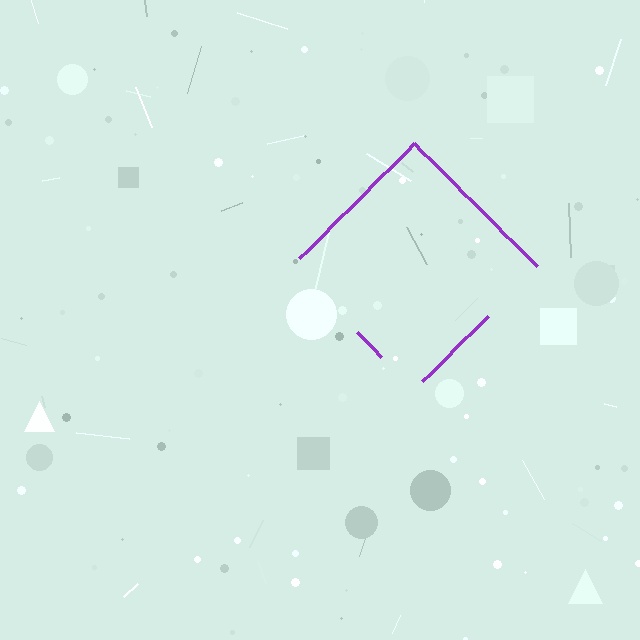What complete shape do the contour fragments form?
The contour fragments form a diamond.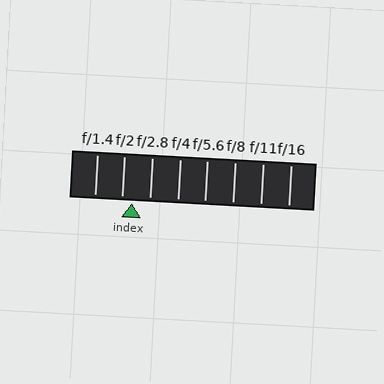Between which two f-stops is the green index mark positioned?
The index mark is between f/2 and f/2.8.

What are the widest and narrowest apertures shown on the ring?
The widest aperture shown is f/1.4 and the narrowest is f/16.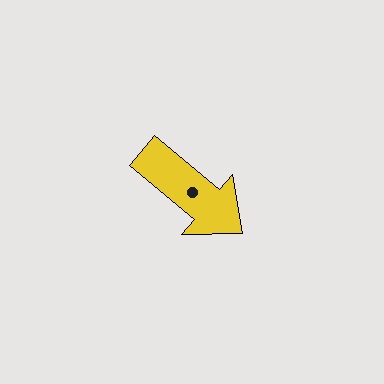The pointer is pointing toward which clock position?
Roughly 4 o'clock.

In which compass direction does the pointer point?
Southeast.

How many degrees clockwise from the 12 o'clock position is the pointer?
Approximately 130 degrees.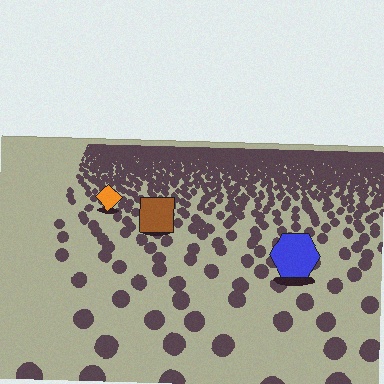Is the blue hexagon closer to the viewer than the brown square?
Yes. The blue hexagon is closer — you can tell from the texture gradient: the ground texture is coarser near it.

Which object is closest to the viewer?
The blue hexagon is closest. The texture marks near it are larger and more spread out.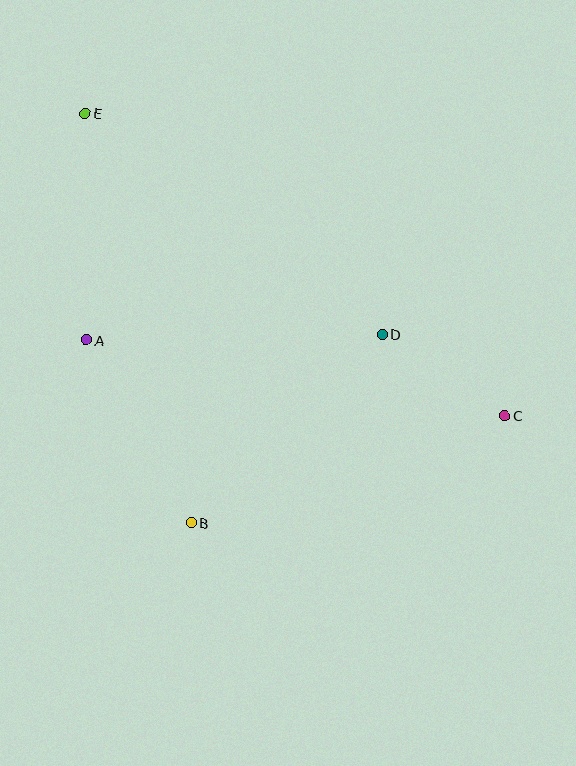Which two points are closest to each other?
Points C and D are closest to each other.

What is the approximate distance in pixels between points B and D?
The distance between B and D is approximately 269 pixels.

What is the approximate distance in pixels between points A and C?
The distance between A and C is approximately 425 pixels.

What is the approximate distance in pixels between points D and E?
The distance between D and E is approximately 370 pixels.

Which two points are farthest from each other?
Points C and E are farthest from each other.